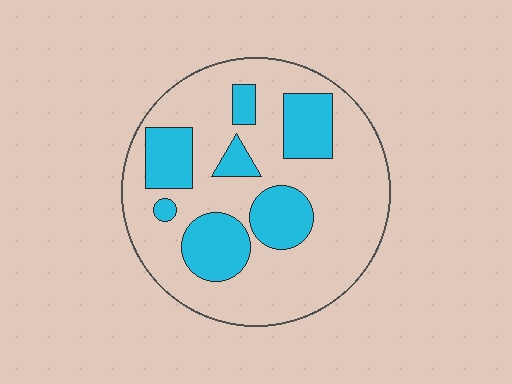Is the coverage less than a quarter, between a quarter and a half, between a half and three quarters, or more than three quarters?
Between a quarter and a half.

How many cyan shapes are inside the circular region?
7.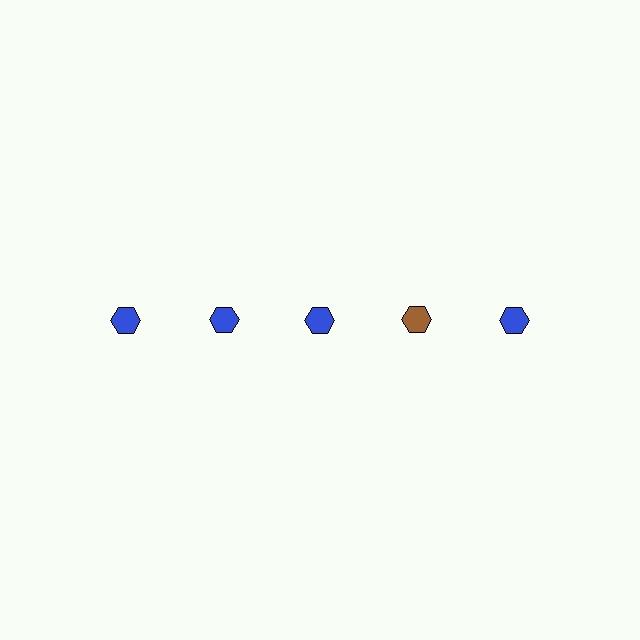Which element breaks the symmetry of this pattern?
The brown hexagon in the top row, second from right column breaks the symmetry. All other shapes are blue hexagons.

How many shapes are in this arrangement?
There are 5 shapes arranged in a grid pattern.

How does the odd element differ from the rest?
It has a different color: brown instead of blue.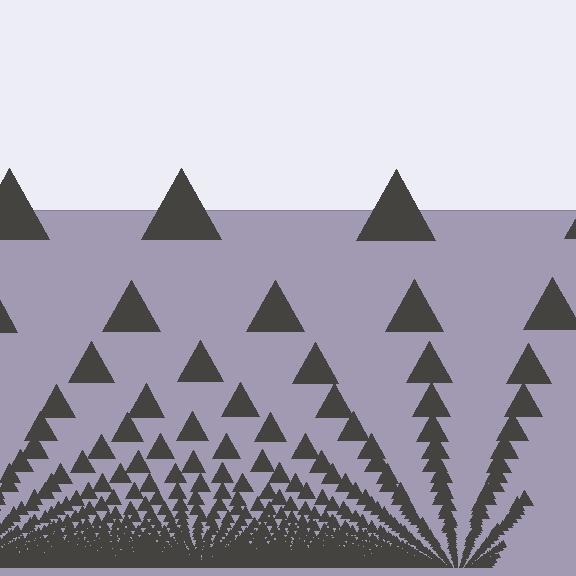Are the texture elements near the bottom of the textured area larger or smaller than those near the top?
Smaller. The gradient is inverted — elements near the bottom are smaller and denser.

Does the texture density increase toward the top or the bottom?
Density increases toward the bottom.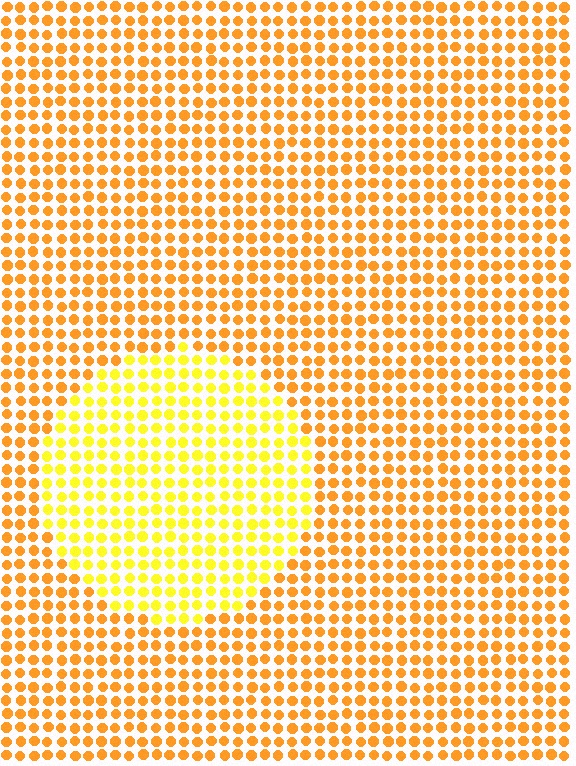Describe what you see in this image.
The image is filled with small orange elements in a uniform arrangement. A circle-shaped region is visible where the elements are tinted to a slightly different hue, forming a subtle color boundary.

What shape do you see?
I see a circle.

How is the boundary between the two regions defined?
The boundary is defined purely by a slight shift in hue (about 27 degrees). Spacing, size, and orientation are identical on both sides.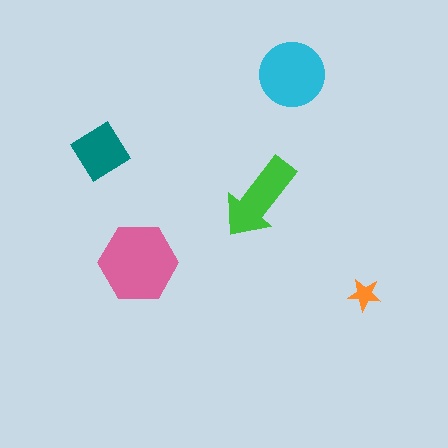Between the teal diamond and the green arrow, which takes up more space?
The green arrow.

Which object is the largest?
The pink hexagon.